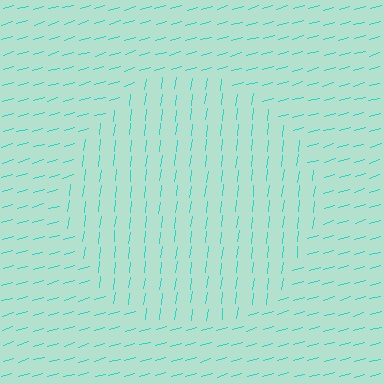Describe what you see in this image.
The image is filled with small cyan line segments. A circle region in the image has lines oriented differently from the surrounding lines, creating a visible texture boundary.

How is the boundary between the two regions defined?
The boundary is defined purely by a change in line orientation (approximately 67 degrees difference). All lines are the same color and thickness.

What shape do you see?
I see a circle.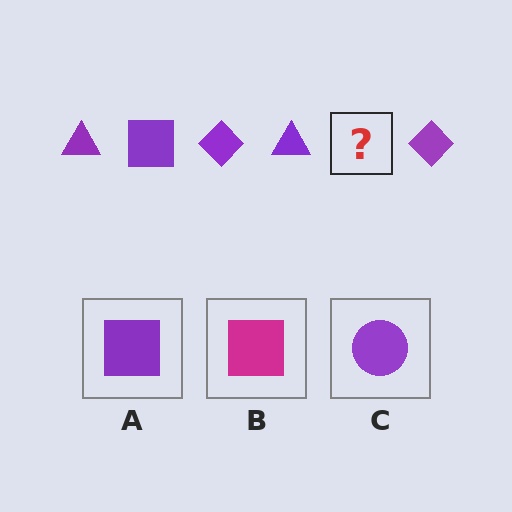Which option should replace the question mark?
Option A.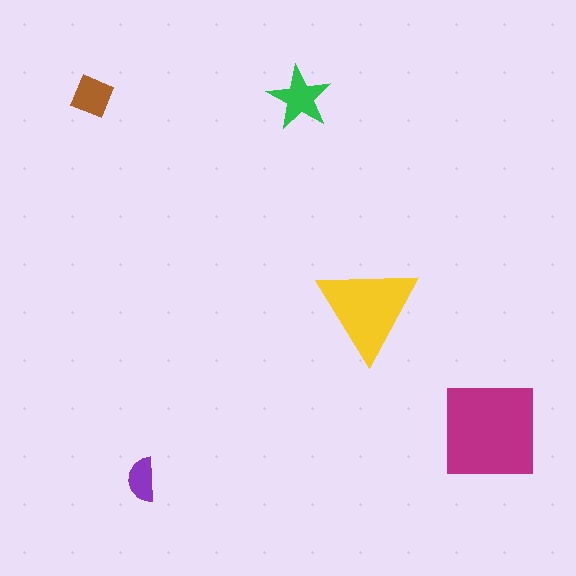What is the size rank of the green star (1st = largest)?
3rd.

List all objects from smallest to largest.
The purple semicircle, the brown diamond, the green star, the yellow triangle, the magenta square.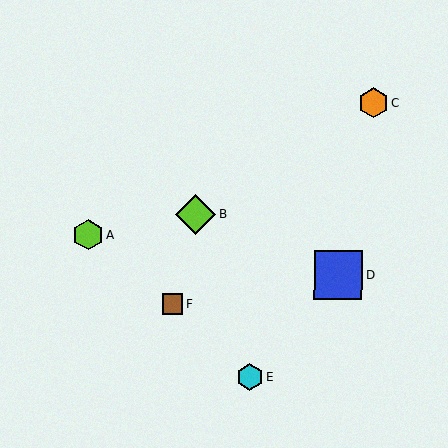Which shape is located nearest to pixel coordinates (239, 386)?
The cyan hexagon (labeled E) at (250, 377) is nearest to that location.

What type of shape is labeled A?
Shape A is a lime hexagon.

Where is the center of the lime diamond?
The center of the lime diamond is at (196, 214).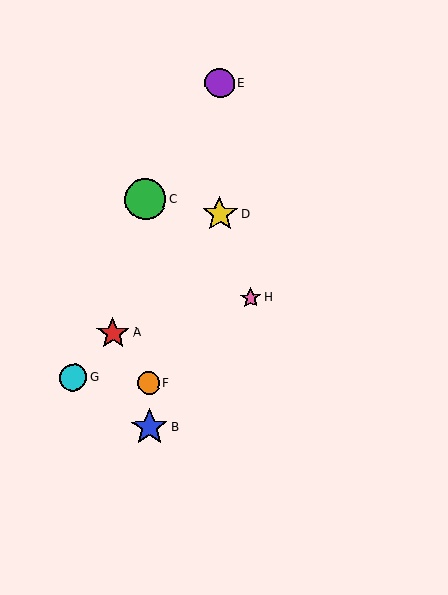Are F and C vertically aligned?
Yes, both are at x≈149.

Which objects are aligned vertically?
Objects B, C, F are aligned vertically.